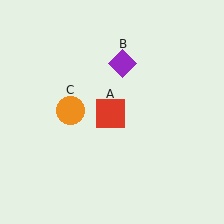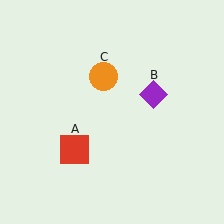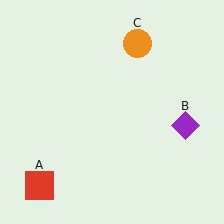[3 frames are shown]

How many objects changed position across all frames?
3 objects changed position: red square (object A), purple diamond (object B), orange circle (object C).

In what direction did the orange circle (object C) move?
The orange circle (object C) moved up and to the right.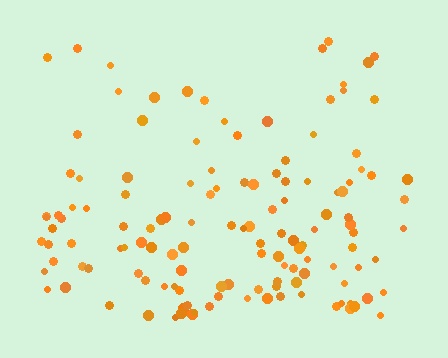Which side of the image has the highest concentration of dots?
The bottom.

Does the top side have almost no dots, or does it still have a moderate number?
Still a moderate number, just noticeably fewer than the bottom.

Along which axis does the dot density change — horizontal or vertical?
Vertical.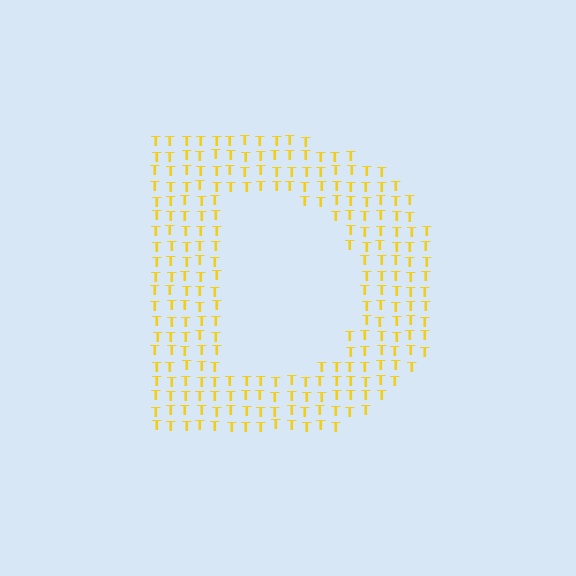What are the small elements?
The small elements are letter T's.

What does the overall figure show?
The overall figure shows the letter D.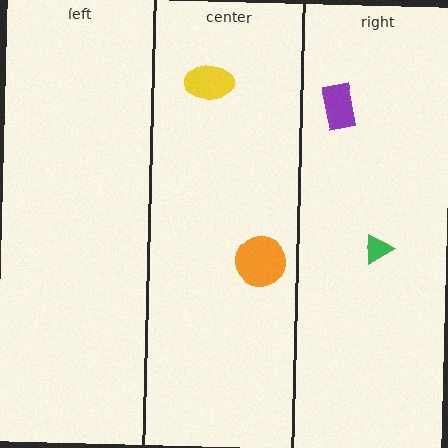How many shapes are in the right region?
2.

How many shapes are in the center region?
2.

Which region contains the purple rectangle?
The right region.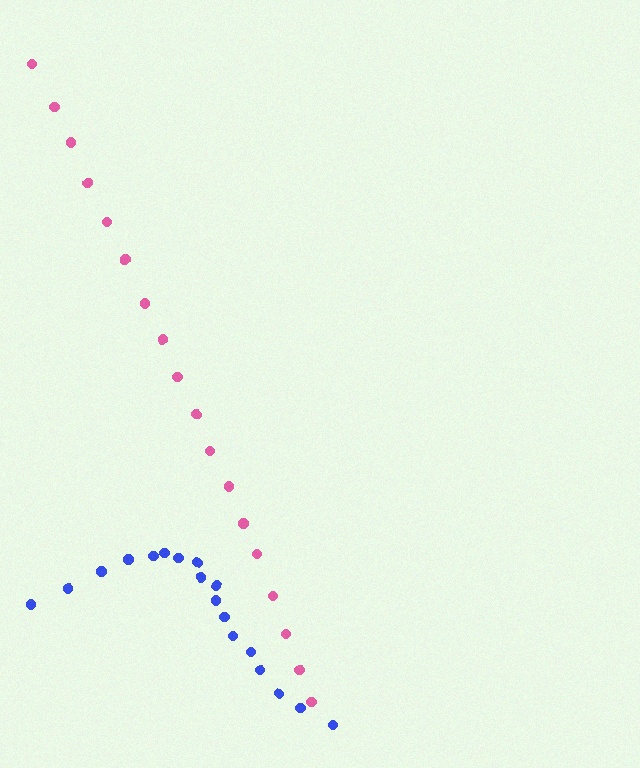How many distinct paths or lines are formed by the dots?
There are 2 distinct paths.